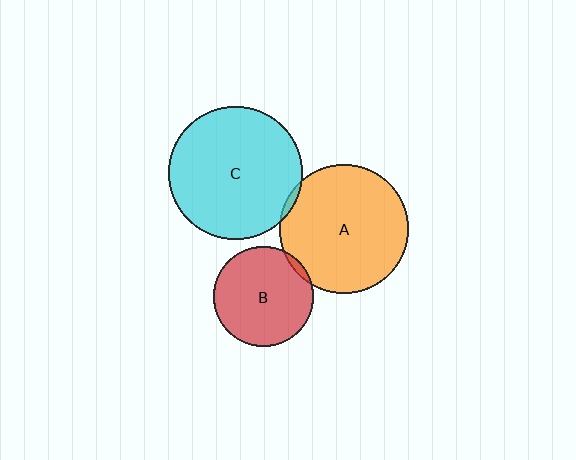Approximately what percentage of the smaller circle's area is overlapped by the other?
Approximately 5%.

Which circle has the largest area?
Circle C (cyan).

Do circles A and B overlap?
Yes.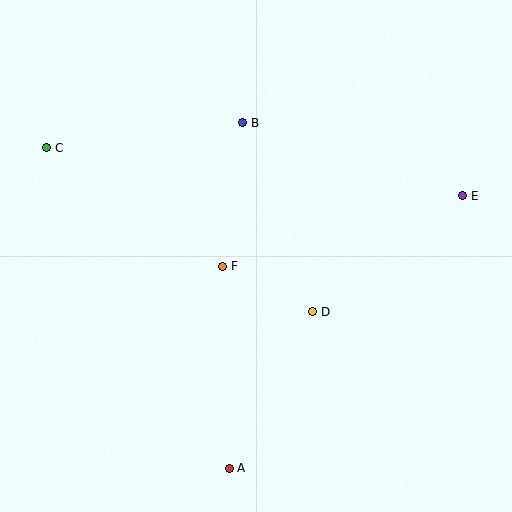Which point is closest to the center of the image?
Point F at (223, 266) is closest to the center.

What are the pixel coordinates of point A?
Point A is at (229, 468).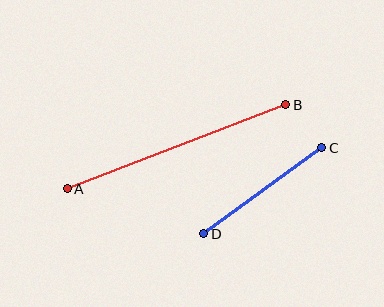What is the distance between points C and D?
The distance is approximately 146 pixels.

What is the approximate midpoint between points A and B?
The midpoint is at approximately (177, 147) pixels.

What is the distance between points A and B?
The distance is approximately 234 pixels.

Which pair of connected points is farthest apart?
Points A and B are farthest apart.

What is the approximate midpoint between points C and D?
The midpoint is at approximately (263, 191) pixels.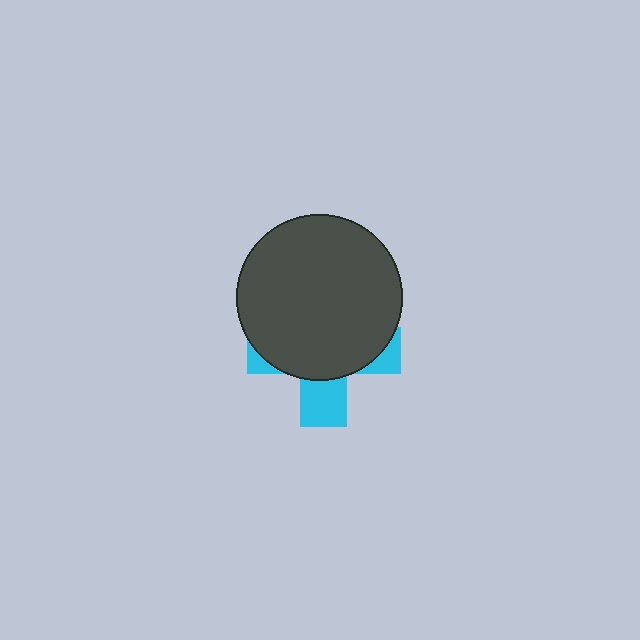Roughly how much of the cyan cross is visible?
A small part of it is visible (roughly 30%).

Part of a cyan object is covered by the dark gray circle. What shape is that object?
It is a cross.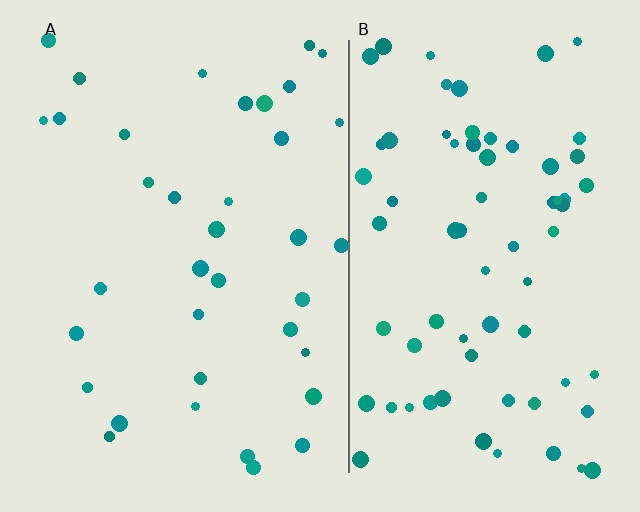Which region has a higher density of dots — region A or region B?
B (the right).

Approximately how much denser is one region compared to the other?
Approximately 1.9× — region B over region A.